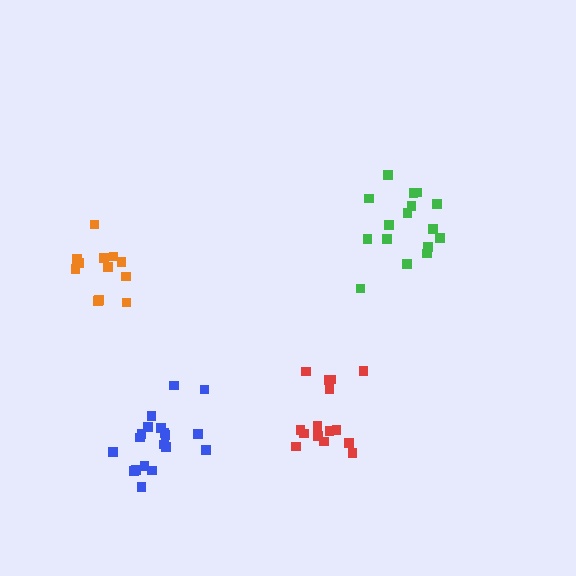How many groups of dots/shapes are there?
There are 4 groups.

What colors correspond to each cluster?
The clusters are colored: green, orange, red, blue.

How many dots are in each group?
Group 1: 16 dots, Group 2: 13 dots, Group 3: 15 dots, Group 4: 19 dots (63 total).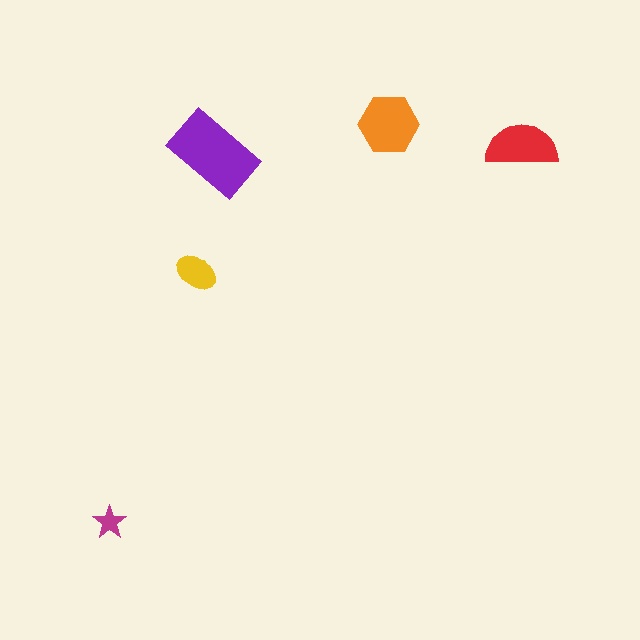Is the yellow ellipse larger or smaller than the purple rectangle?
Smaller.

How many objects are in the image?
There are 5 objects in the image.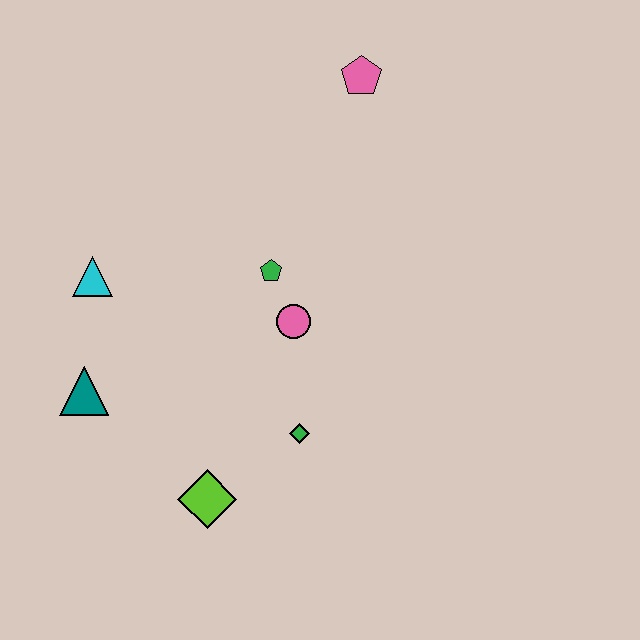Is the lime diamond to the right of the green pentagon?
No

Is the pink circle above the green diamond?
Yes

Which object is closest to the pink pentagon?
The green pentagon is closest to the pink pentagon.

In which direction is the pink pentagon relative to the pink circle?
The pink pentagon is above the pink circle.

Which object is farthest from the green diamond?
The pink pentagon is farthest from the green diamond.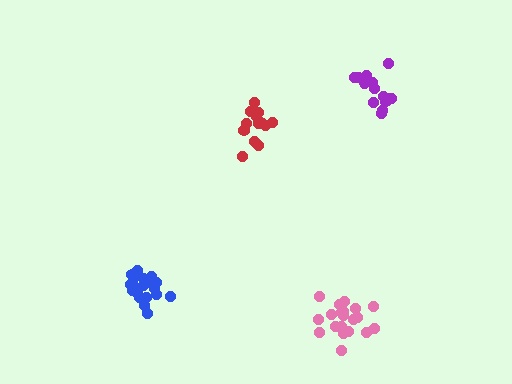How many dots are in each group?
Group 1: 20 dots, Group 2: 15 dots, Group 3: 15 dots, Group 4: 21 dots (71 total).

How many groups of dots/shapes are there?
There are 4 groups.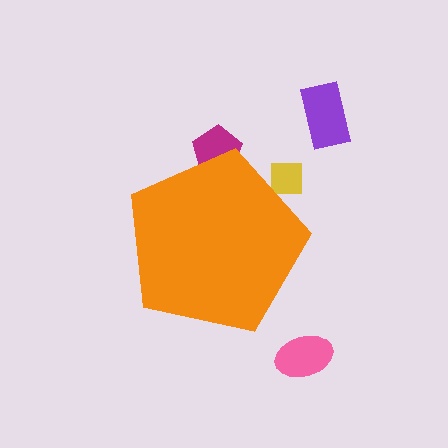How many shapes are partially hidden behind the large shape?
2 shapes are partially hidden.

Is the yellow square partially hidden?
Yes, the yellow square is partially hidden behind the orange pentagon.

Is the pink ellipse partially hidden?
No, the pink ellipse is fully visible.